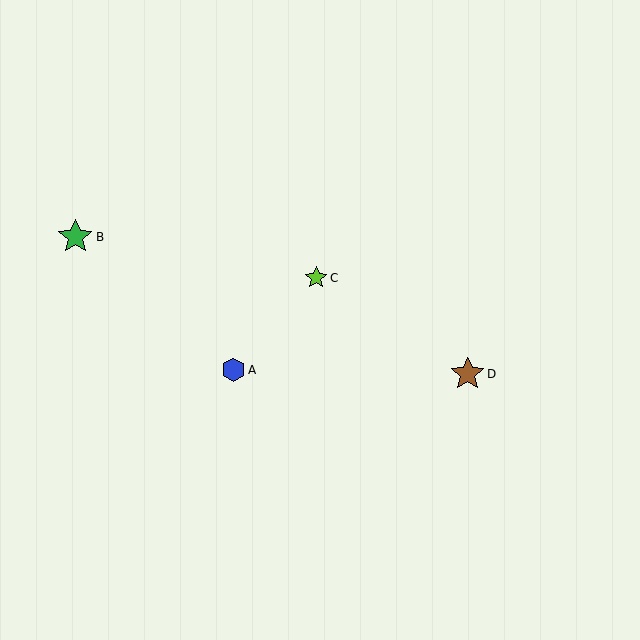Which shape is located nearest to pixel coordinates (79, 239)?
The green star (labeled B) at (75, 237) is nearest to that location.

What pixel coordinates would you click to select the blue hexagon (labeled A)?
Click at (233, 370) to select the blue hexagon A.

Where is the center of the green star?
The center of the green star is at (75, 237).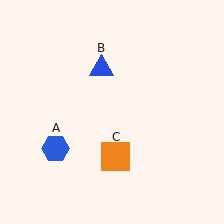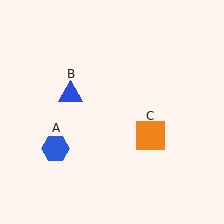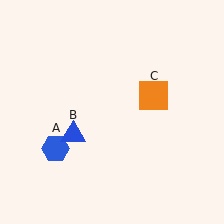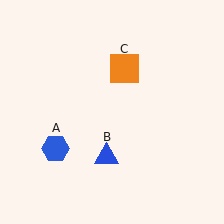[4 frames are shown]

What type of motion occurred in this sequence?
The blue triangle (object B), orange square (object C) rotated counterclockwise around the center of the scene.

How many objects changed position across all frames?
2 objects changed position: blue triangle (object B), orange square (object C).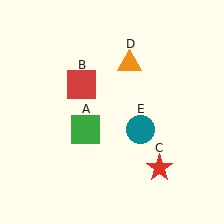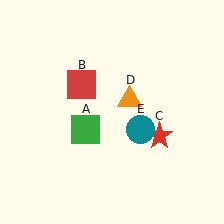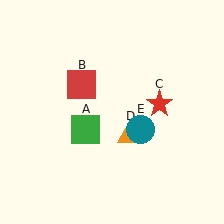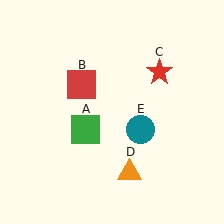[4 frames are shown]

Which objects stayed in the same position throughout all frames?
Green square (object A) and red square (object B) and teal circle (object E) remained stationary.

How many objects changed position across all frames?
2 objects changed position: red star (object C), orange triangle (object D).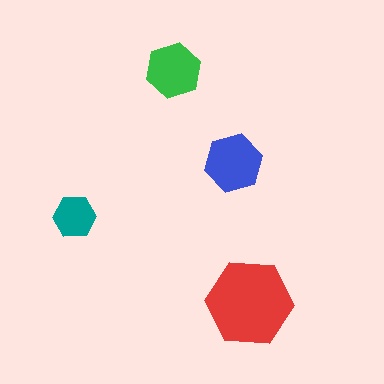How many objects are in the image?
There are 4 objects in the image.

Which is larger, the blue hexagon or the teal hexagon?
The blue one.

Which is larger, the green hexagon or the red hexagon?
The red one.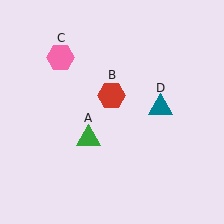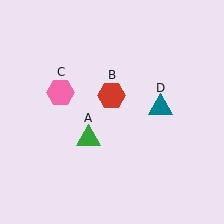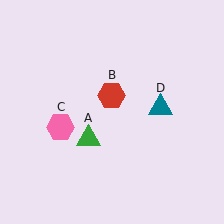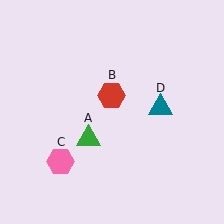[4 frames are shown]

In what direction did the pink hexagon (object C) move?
The pink hexagon (object C) moved down.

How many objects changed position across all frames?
1 object changed position: pink hexagon (object C).